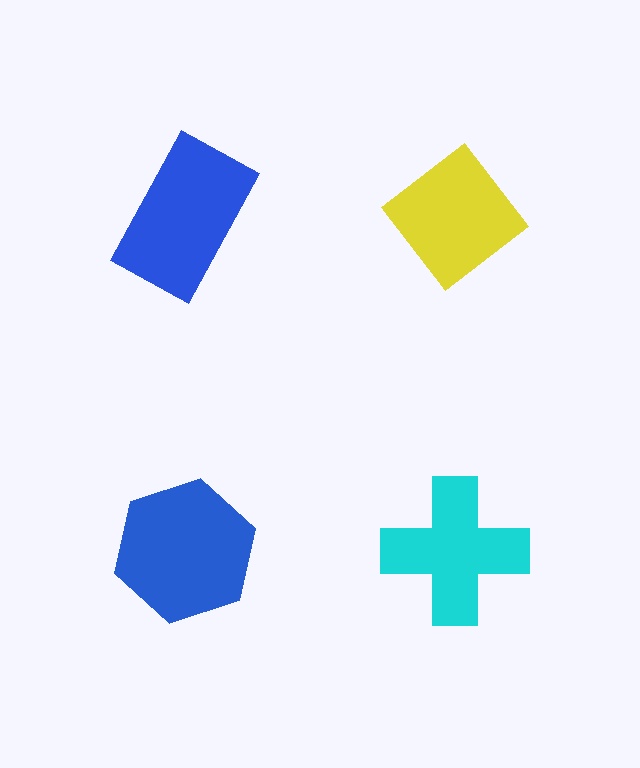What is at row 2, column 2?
A cyan cross.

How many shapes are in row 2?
2 shapes.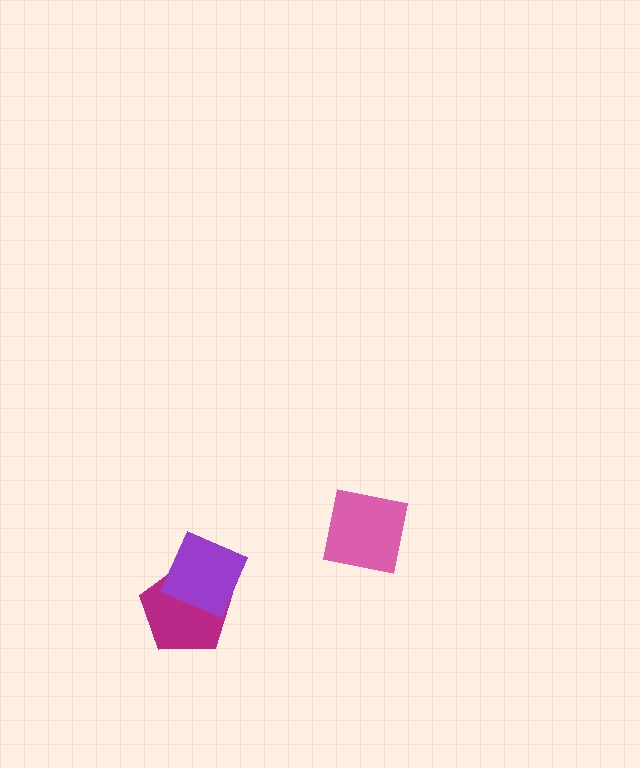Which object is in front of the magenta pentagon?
The purple diamond is in front of the magenta pentagon.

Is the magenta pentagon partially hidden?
Yes, it is partially covered by another shape.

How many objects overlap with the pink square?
0 objects overlap with the pink square.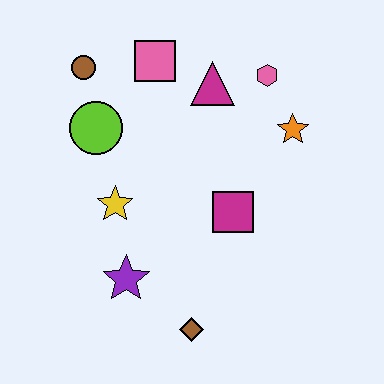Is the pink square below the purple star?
No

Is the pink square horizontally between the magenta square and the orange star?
No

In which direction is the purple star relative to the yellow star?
The purple star is below the yellow star.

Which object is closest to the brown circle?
The lime circle is closest to the brown circle.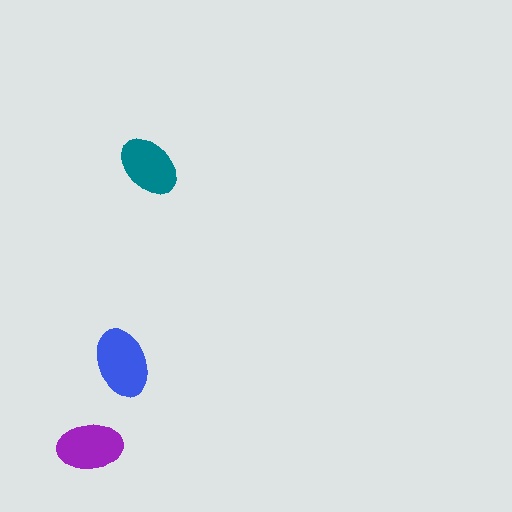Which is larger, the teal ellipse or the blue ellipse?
The blue one.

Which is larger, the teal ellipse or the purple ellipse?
The purple one.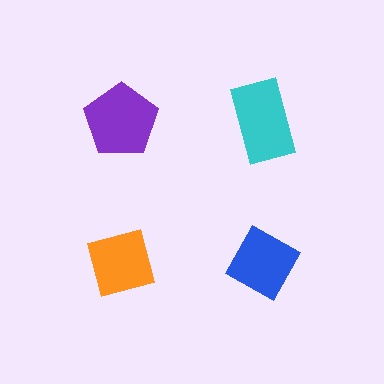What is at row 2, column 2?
A blue diamond.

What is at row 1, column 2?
A cyan rectangle.